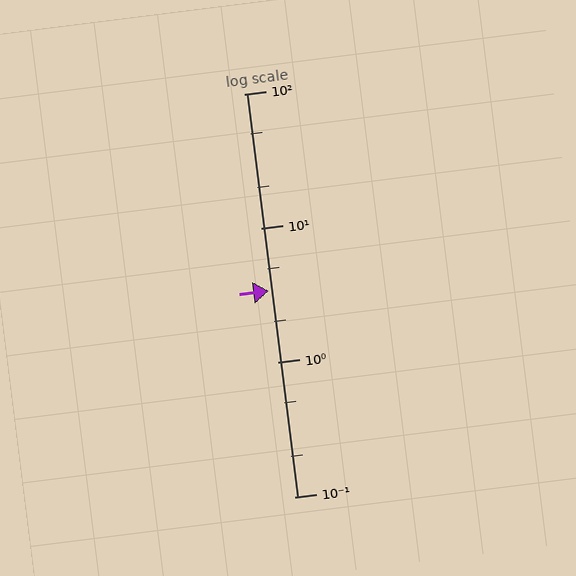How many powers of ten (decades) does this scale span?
The scale spans 3 decades, from 0.1 to 100.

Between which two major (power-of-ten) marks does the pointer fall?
The pointer is between 1 and 10.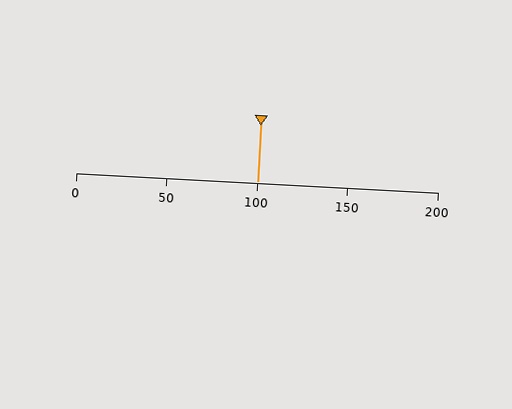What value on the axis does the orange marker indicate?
The marker indicates approximately 100.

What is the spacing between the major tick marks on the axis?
The major ticks are spaced 50 apart.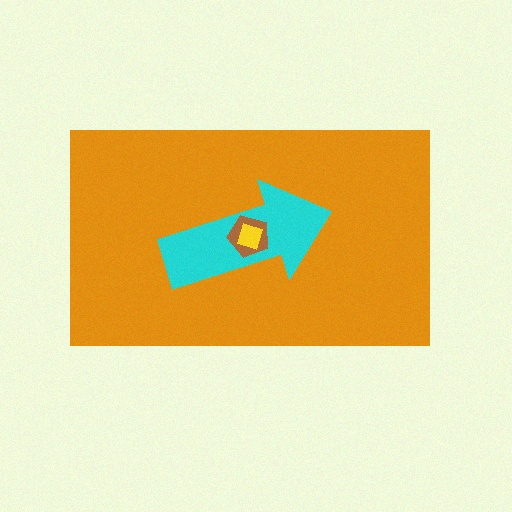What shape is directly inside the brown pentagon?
The yellow diamond.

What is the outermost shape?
The orange rectangle.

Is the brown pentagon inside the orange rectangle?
Yes.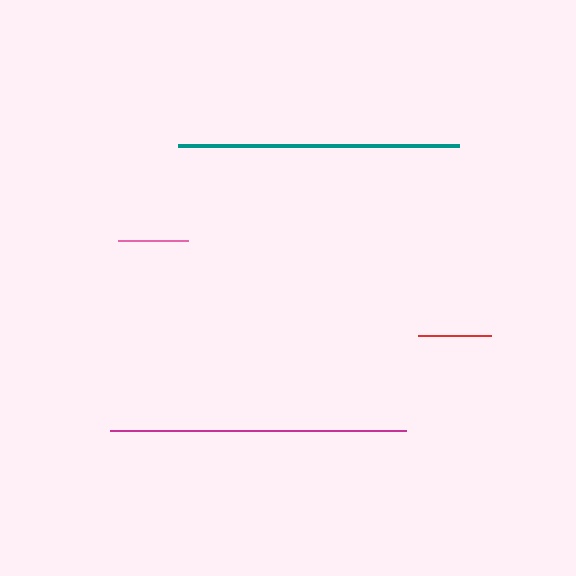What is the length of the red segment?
The red segment is approximately 74 pixels long.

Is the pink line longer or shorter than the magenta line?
The magenta line is longer than the pink line.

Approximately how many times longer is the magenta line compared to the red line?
The magenta line is approximately 4.0 times the length of the red line.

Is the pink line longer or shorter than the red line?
The red line is longer than the pink line.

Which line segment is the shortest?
The pink line is the shortest at approximately 69 pixels.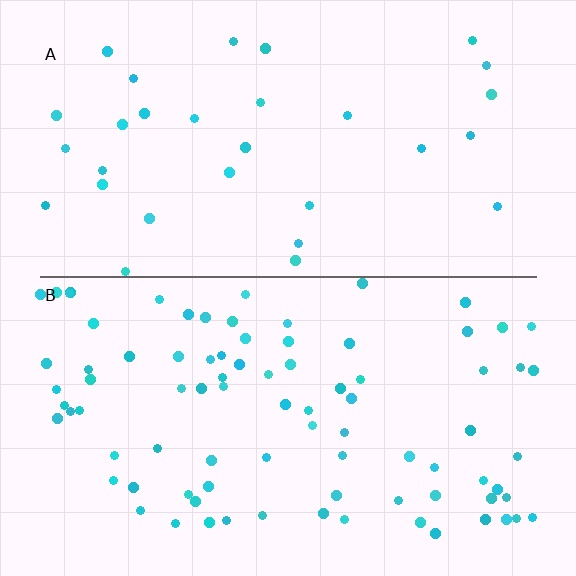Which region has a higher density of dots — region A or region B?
B (the bottom).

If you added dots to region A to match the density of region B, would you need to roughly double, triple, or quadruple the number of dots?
Approximately triple.